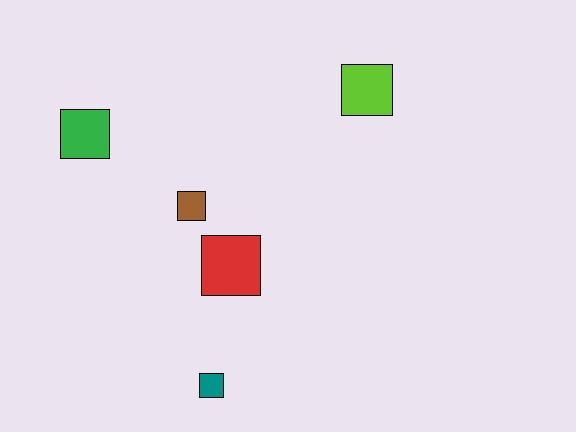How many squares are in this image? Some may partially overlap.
There are 5 squares.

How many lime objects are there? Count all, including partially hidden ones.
There is 1 lime object.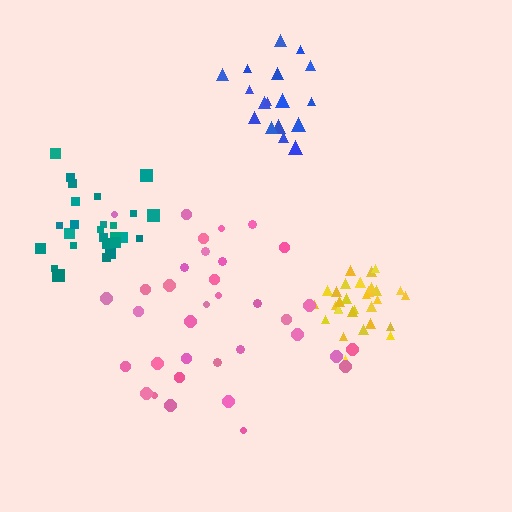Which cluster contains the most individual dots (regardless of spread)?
Pink (35).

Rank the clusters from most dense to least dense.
yellow, teal, blue, pink.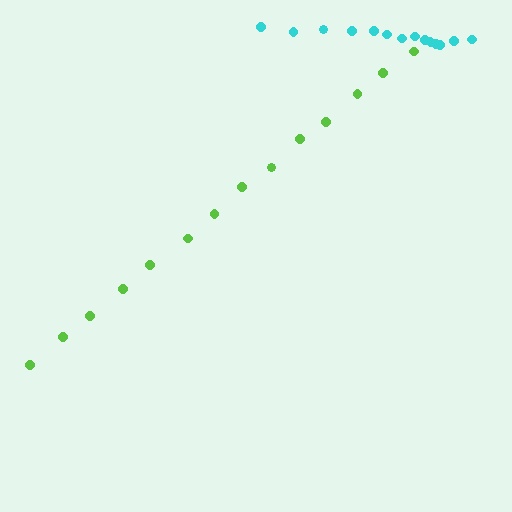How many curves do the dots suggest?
There are 2 distinct paths.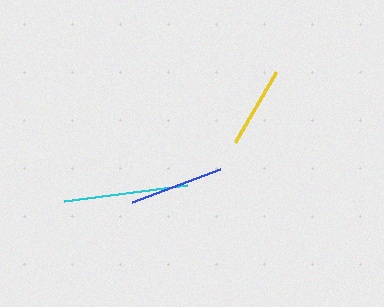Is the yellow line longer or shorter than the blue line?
The blue line is longer than the yellow line.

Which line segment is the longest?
The cyan line is the longest at approximately 124 pixels.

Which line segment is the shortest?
The yellow line is the shortest at approximately 81 pixels.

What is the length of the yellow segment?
The yellow segment is approximately 81 pixels long.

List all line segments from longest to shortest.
From longest to shortest: cyan, blue, yellow.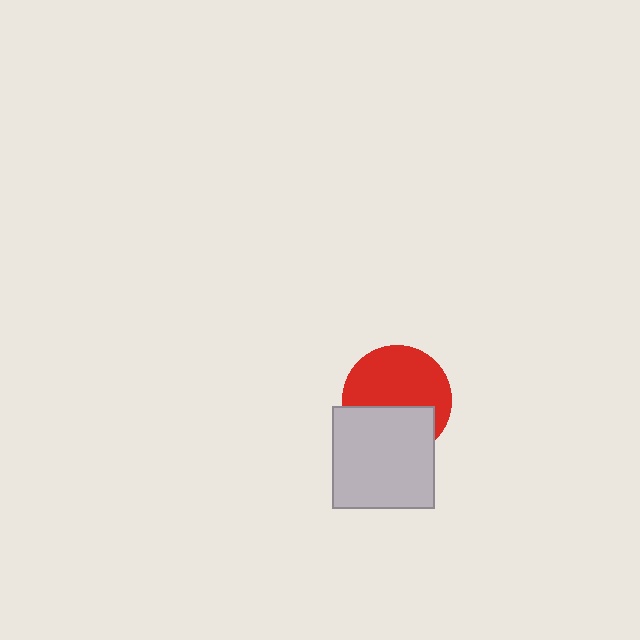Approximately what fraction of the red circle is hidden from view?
Roughly 40% of the red circle is hidden behind the light gray rectangle.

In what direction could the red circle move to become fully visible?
The red circle could move up. That would shift it out from behind the light gray rectangle entirely.